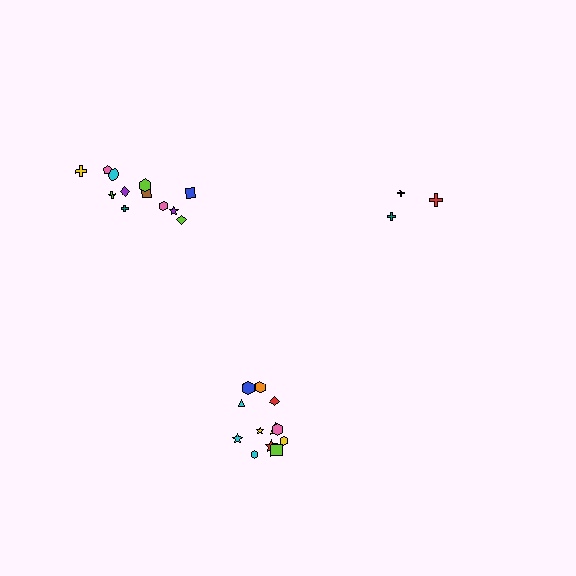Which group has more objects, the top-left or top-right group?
The top-left group.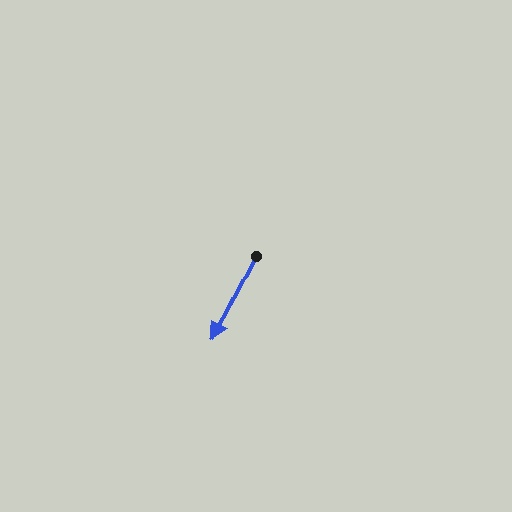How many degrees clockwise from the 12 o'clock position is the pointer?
Approximately 207 degrees.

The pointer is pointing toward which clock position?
Roughly 7 o'clock.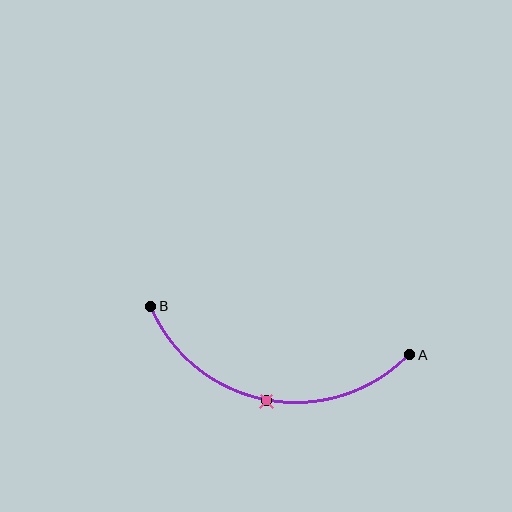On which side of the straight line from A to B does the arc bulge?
The arc bulges below the straight line connecting A and B.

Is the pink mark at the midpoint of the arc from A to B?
Yes. The pink mark lies on the arc at equal arc-length from both A and B — it is the arc midpoint.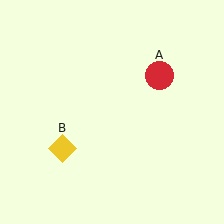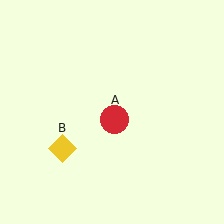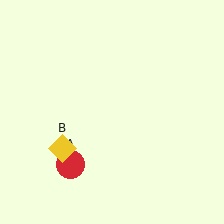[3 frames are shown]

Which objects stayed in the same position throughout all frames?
Yellow diamond (object B) remained stationary.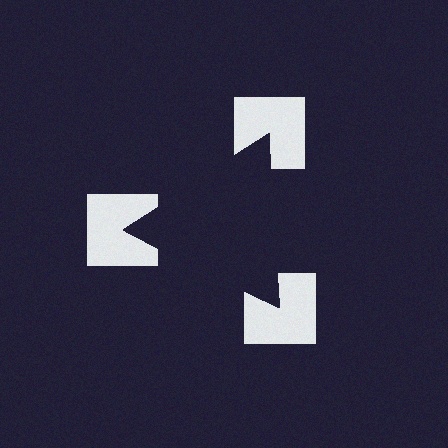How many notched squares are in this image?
There are 3 — one at each vertex of the illusory triangle.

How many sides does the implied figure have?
3 sides.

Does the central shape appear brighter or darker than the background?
It typically appears slightly darker than the background, even though no actual brightness change is drawn.